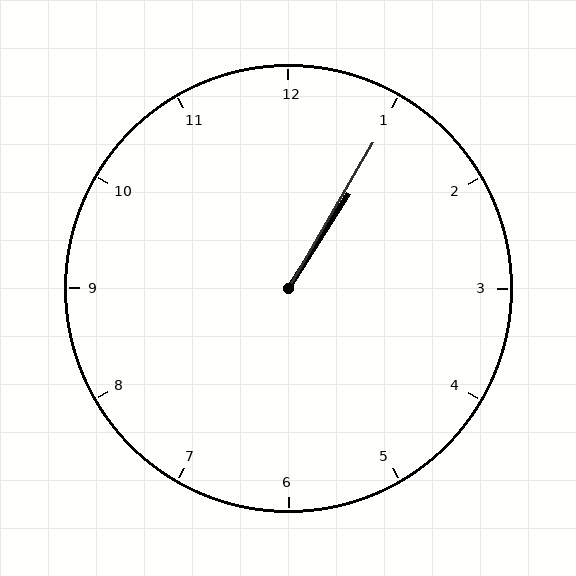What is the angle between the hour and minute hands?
Approximately 2 degrees.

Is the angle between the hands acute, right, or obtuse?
It is acute.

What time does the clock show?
1:05.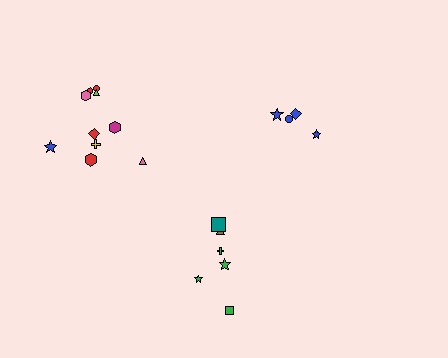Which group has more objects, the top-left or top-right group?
The top-left group.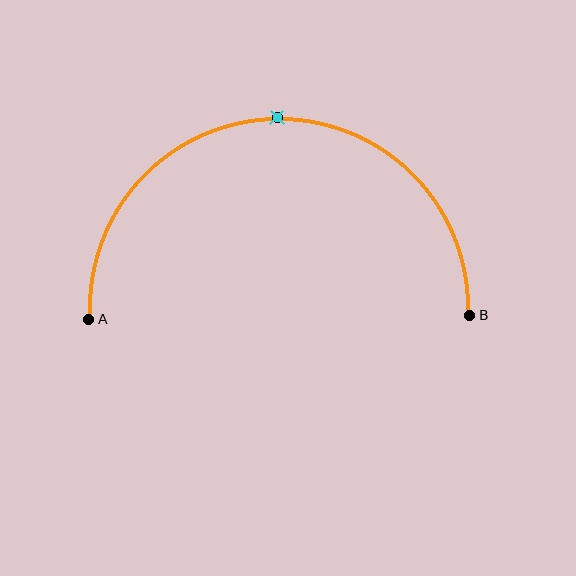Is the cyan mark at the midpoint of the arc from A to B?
Yes. The cyan mark lies on the arc at equal arc-length from both A and B — it is the arc midpoint.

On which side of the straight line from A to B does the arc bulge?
The arc bulges above the straight line connecting A and B.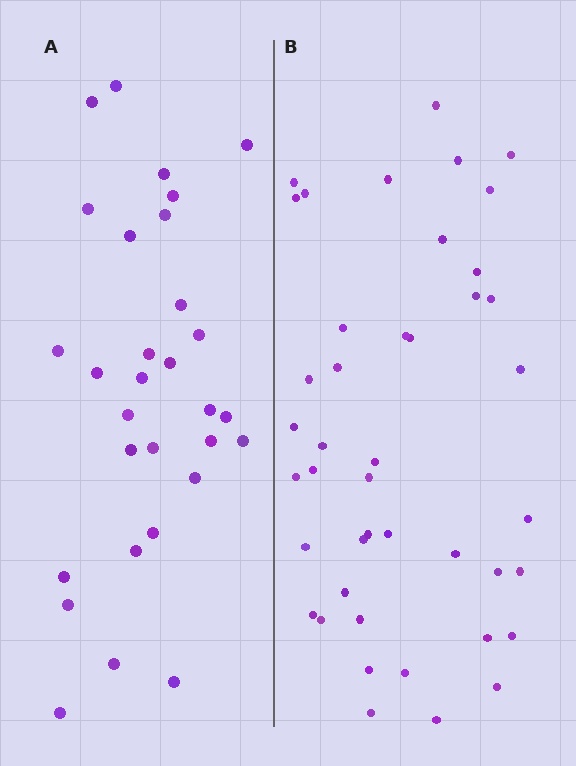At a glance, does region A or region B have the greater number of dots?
Region B (the right region) has more dots.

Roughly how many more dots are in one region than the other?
Region B has approximately 15 more dots than region A.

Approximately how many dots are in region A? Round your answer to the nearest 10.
About 30 dots.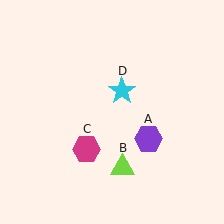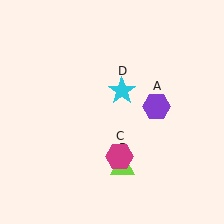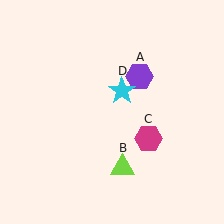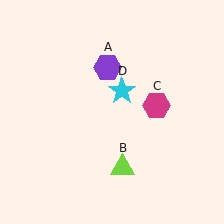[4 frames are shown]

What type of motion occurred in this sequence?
The purple hexagon (object A), magenta hexagon (object C) rotated counterclockwise around the center of the scene.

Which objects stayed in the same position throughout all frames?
Lime triangle (object B) and cyan star (object D) remained stationary.